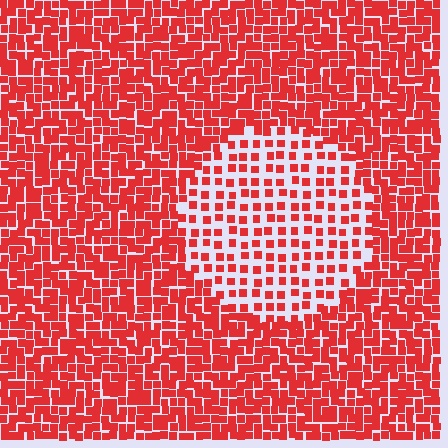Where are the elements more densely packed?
The elements are more densely packed outside the circle boundary.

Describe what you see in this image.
The image contains small red elements arranged at two different densities. A circle-shaped region is visible where the elements are less densely packed than the surrounding area.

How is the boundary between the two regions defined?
The boundary is defined by a change in element density (approximately 2.2x ratio). All elements are the same color, size, and shape.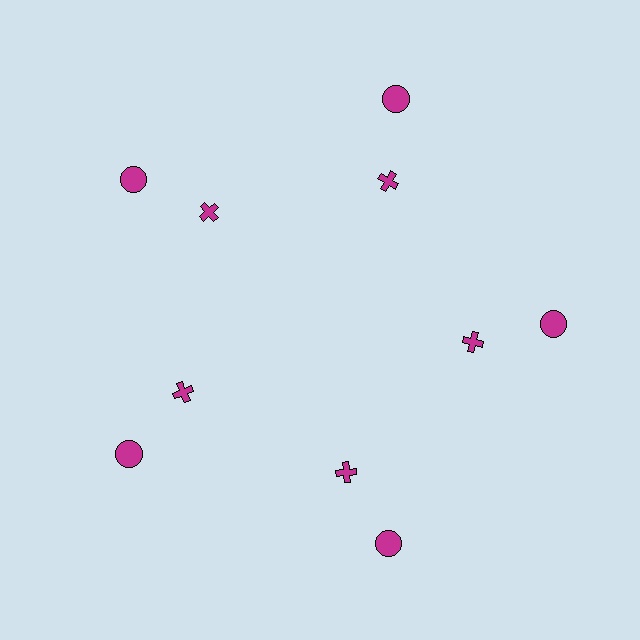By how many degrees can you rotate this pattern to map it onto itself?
The pattern maps onto itself every 72 degrees of rotation.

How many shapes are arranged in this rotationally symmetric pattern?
There are 10 shapes, arranged in 5 groups of 2.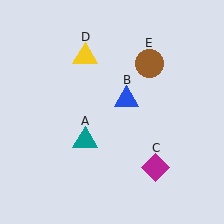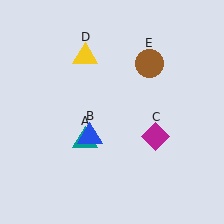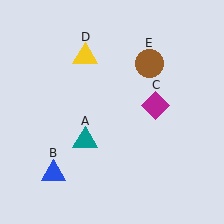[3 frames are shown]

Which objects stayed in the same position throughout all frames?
Teal triangle (object A) and yellow triangle (object D) and brown circle (object E) remained stationary.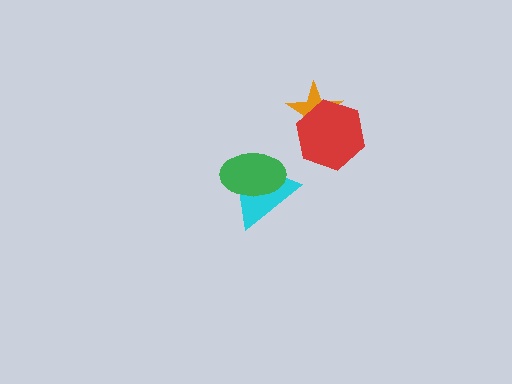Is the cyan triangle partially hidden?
Yes, it is partially covered by another shape.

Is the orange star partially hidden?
Yes, it is partially covered by another shape.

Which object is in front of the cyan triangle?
The green ellipse is in front of the cyan triangle.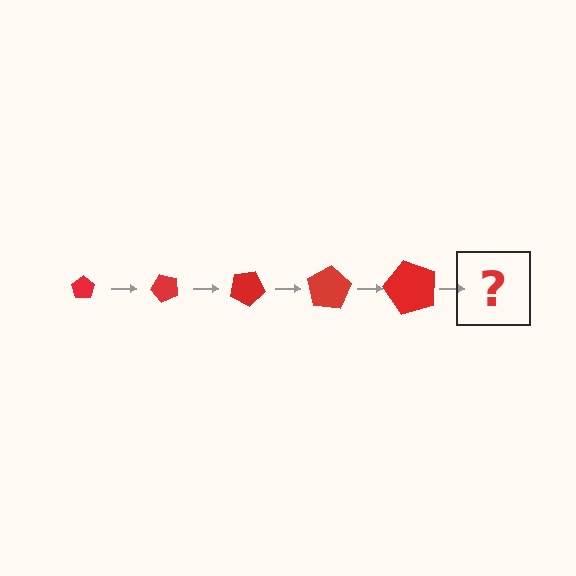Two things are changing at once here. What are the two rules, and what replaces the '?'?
The two rules are that the pentagon grows larger each step and it rotates 50 degrees each step. The '?' should be a pentagon, larger than the previous one and rotated 250 degrees from the start.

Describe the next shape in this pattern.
It should be a pentagon, larger than the previous one and rotated 250 degrees from the start.